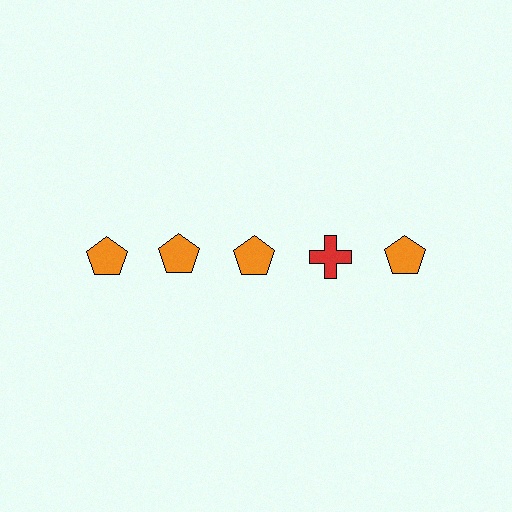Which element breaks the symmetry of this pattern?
The red cross in the top row, second from right column breaks the symmetry. All other shapes are orange pentagons.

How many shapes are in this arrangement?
There are 5 shapes arranged in a grid pattern.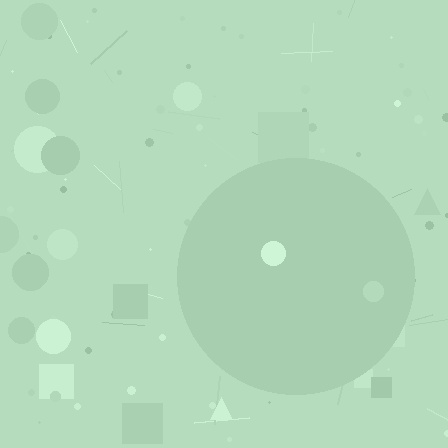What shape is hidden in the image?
A circle is hidden in the image.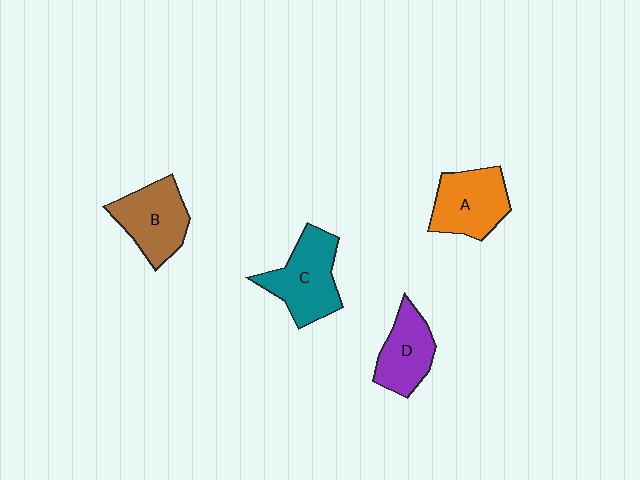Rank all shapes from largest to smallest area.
From largest to smallest: C (teal), A (orange), B (brown), D (purple).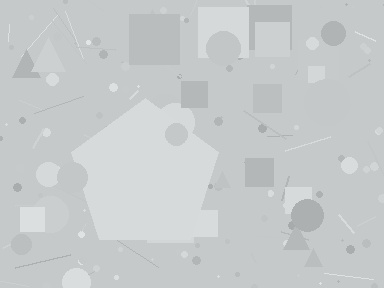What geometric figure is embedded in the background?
A pentagon is embedded in the background.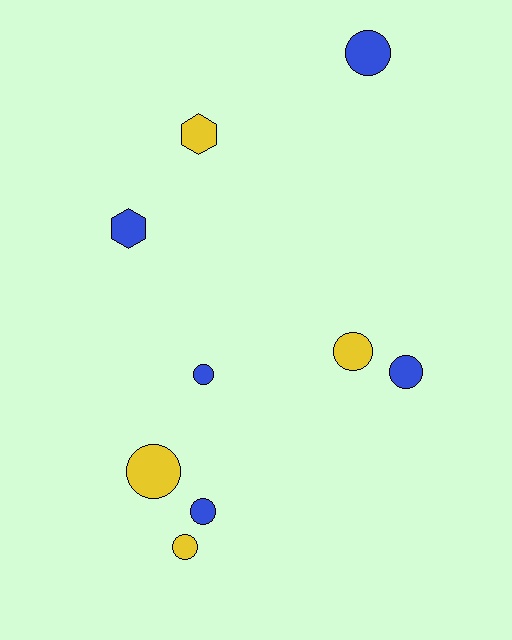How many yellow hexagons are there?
There is 1 yellow hexagon.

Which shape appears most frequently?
Circle, with 7 objects.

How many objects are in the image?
There are 9 objects.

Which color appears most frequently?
Blue, with 5 objects.